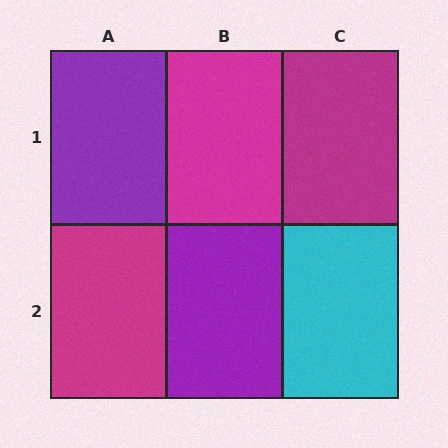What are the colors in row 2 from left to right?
Magenta, purple, cyan.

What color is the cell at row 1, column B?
Magenta.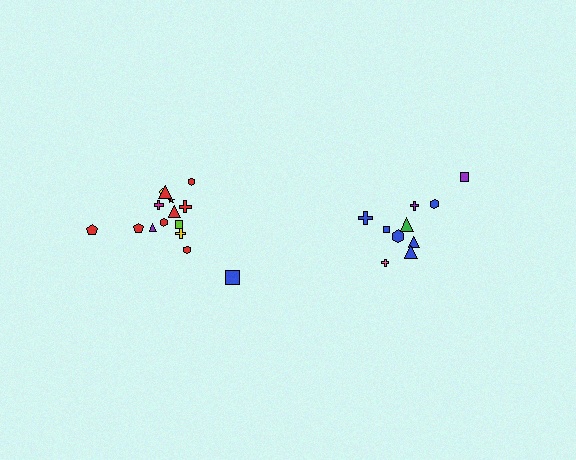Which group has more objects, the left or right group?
The left group.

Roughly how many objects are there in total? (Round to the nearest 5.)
Roughly 25 objects in total.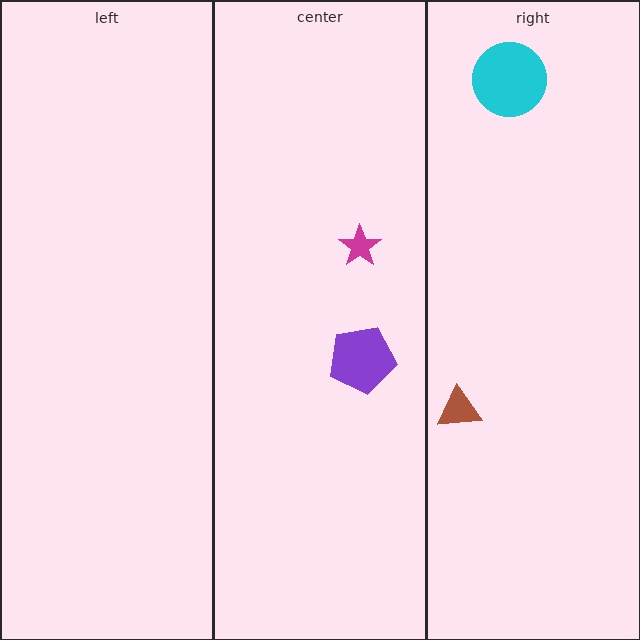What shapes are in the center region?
The magenta star, the purple pentagon.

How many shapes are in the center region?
2.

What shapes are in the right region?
The brown triangle, the cyan circle.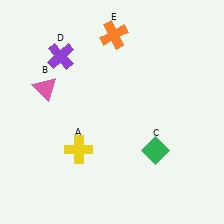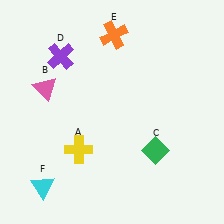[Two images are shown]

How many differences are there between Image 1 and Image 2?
There is 1 difference between the two images.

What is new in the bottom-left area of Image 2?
A cyan triangle (F) was added in the bottom-left area of Image 2.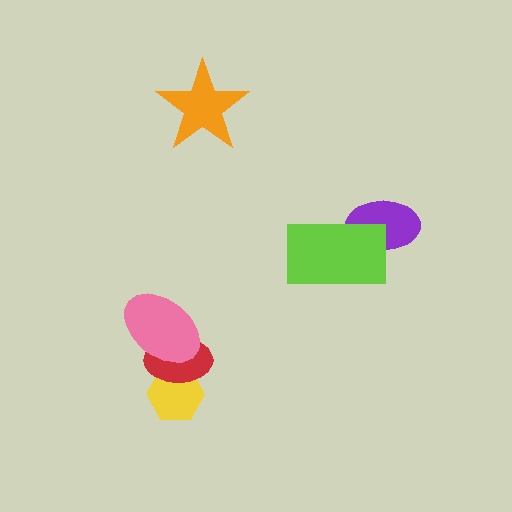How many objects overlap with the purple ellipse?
1 object overlaps with the purple ellipse.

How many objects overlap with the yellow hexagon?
1 object overlaps with the yellow hexagon.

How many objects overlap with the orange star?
0 objects overlap with the orange star.